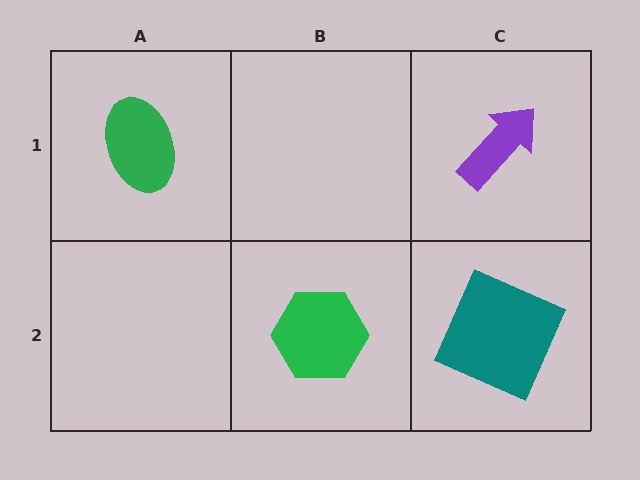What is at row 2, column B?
A green hexagon.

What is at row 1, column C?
A purple arrow.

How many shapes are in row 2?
2 shapes.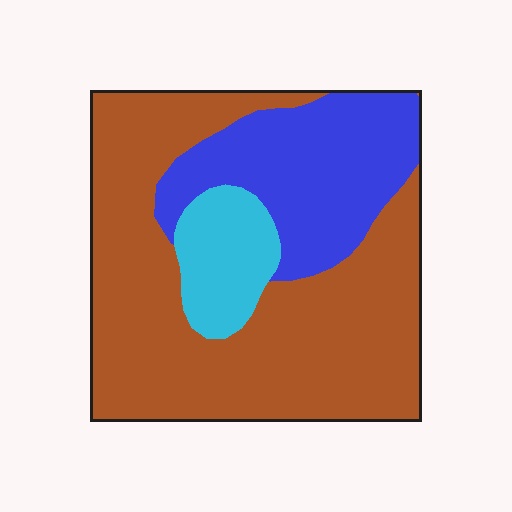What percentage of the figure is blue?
Blue takes up about one quarter (1/4) of the figure.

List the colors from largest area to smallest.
From largest to smallest: brown, blue, cyan.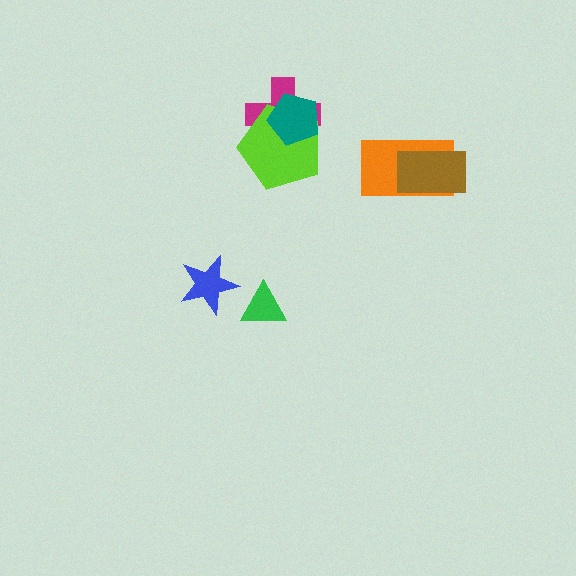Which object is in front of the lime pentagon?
The teal pentagon is in front of the lime pentagon.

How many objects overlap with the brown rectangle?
1 object overlaps with the brown rectangle.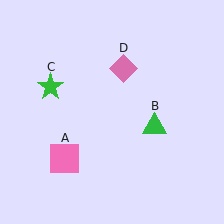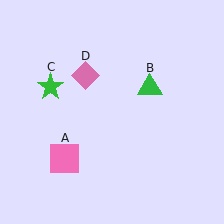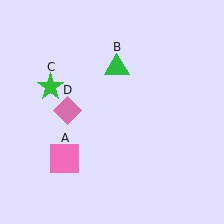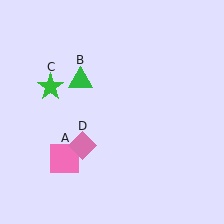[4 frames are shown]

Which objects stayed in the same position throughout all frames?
Pink square (object A) and green star (object C) remained stationary.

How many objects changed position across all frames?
2 objects changed position: green triangle (object B), pink diamond (object D).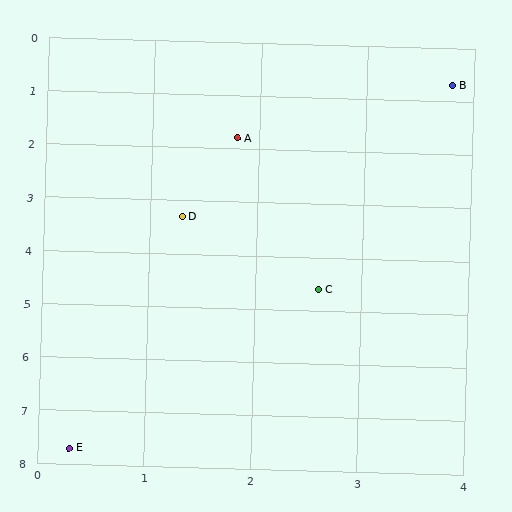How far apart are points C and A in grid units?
Points C and A are about 2.9 grid units apart.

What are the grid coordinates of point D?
Point D is at approximately (1.3, 3.3).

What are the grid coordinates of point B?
Point B is at approximately (3.8, 0.7).